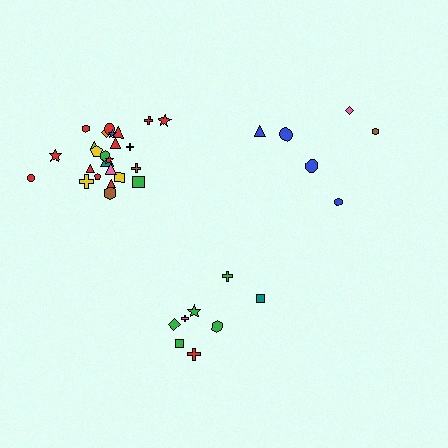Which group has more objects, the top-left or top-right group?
The top-left group.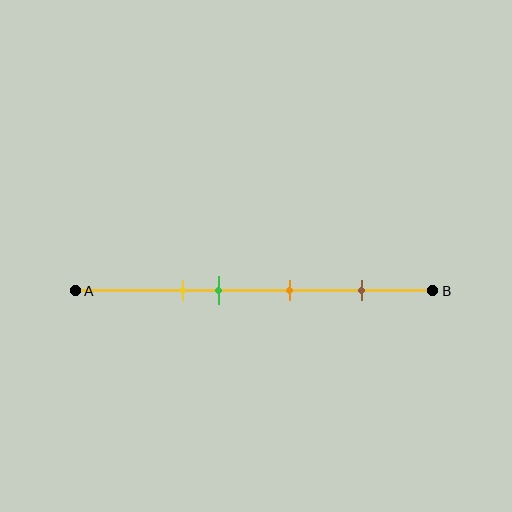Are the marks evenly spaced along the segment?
No, the marks are not evenly spaced.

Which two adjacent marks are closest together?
The yellow and green marks are the closest adjacent pair.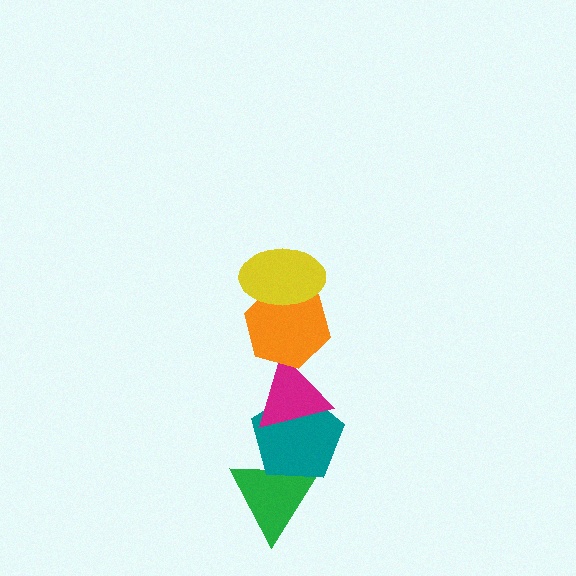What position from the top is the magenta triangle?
The magenta triangle is 3rd from the top.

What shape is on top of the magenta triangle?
The orange hexagon is on top of the magenta triangle.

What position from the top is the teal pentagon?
The teal pentagon is 4th from the top.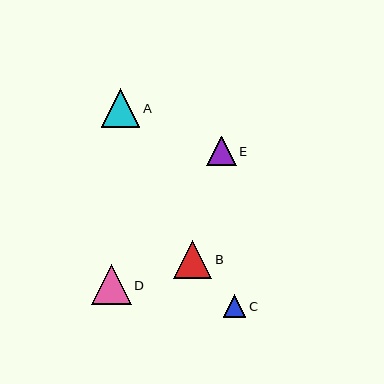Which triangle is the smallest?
Triangle C is the smallest with a size of approximately 23 pixels.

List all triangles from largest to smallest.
From largest to smallest: D, A, B, E, C.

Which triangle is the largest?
Triangle D is the largest with a size of approximately 40 pixels.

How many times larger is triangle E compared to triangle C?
Triangle E is approximately 1.3 times the size of triangle C.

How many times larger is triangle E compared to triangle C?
Triangle E is approximately 1.3 times the size of triangle C.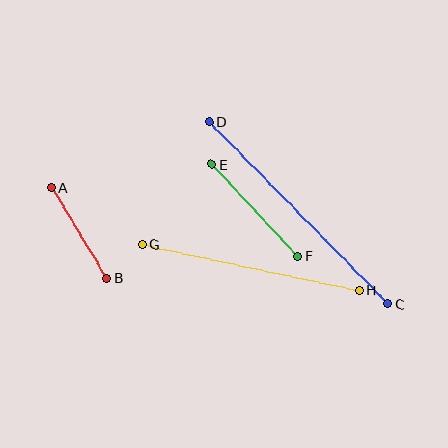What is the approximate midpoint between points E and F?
The midpoint is at approximately (255, 210) pixels.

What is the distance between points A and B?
The distance is approximately 106 pixels.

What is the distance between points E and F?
The distance is approximately 125 pixels.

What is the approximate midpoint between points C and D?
The midpoint is at approximately (299, 213) pixels.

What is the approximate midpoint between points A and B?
The midpoint is at approximately (79, 233) pixels.